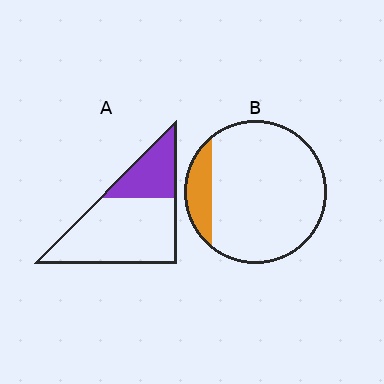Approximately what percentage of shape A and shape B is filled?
A is approximately 30% and B is approximately 15%.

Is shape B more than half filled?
No.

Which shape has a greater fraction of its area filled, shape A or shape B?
Shape A.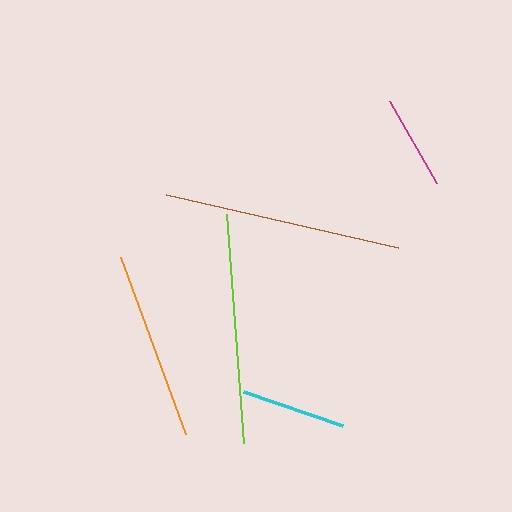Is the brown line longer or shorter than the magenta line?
The brown line is longer than the magenta line.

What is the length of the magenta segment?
The magenta segment is approximately 94 pixels long.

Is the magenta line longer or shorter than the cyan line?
The cyan line is longer than the magenta line.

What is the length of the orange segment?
The orange segment is approximately 188 pixels long.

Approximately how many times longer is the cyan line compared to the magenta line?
The cyan line is approximately 1.1 times the length of the magenta line.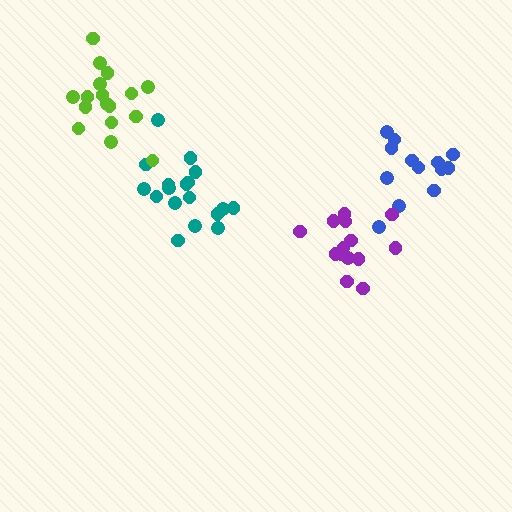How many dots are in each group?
Group 1: 18 dots, Group 2: 13 dots, Group 3: 14 dots, Group 4: 17 dots (62 total).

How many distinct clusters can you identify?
There are 4 distinct clusters.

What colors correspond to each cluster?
The clusters are colored: teal, blue, purple, lime.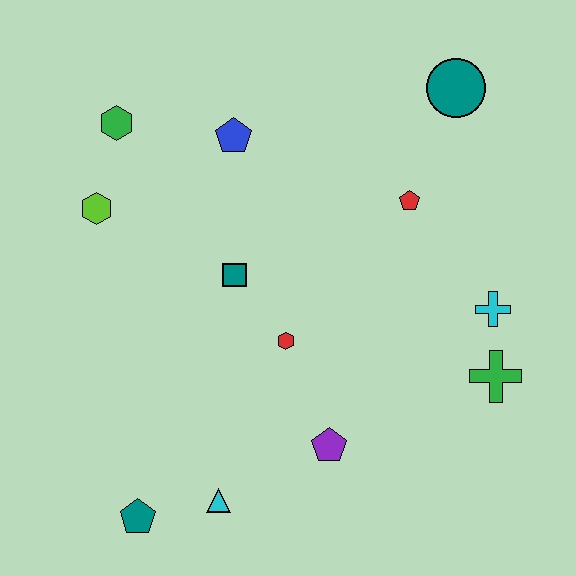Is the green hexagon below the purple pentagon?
No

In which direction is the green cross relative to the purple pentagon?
The green cross is to the right of the purple pentagon.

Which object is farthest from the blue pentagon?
The teal pentagon is farthest from the blue pentagon.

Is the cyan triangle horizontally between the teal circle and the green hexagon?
Yes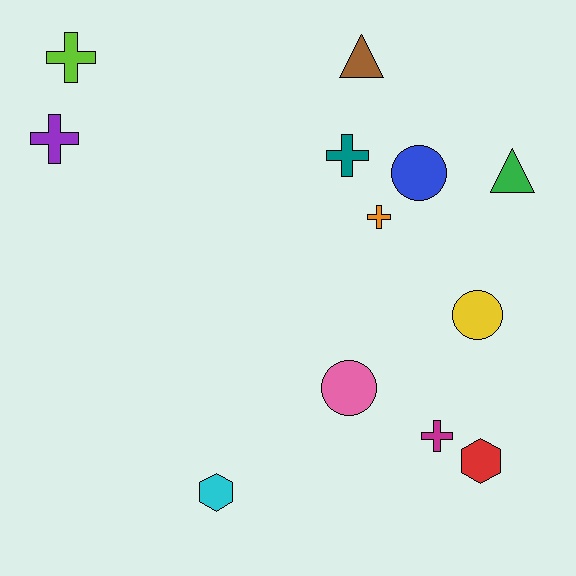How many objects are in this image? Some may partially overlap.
There are 12 objects.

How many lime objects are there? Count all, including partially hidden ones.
There is 1 lime object.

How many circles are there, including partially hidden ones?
There are 3 circles.